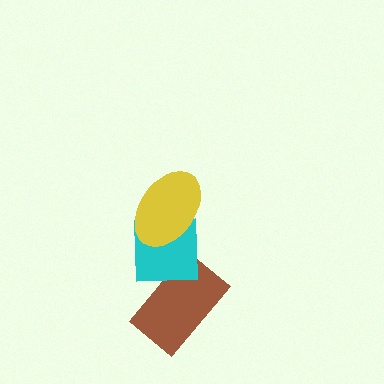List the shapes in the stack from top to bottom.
From top to bottom: the yellow ellipse, the cyan square, the brown rectangle.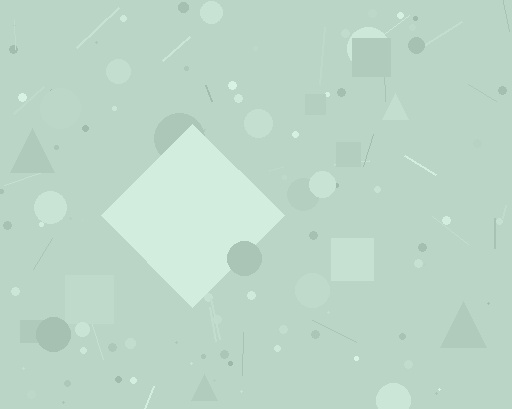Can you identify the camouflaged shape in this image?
The camouflaged shape is a diamond.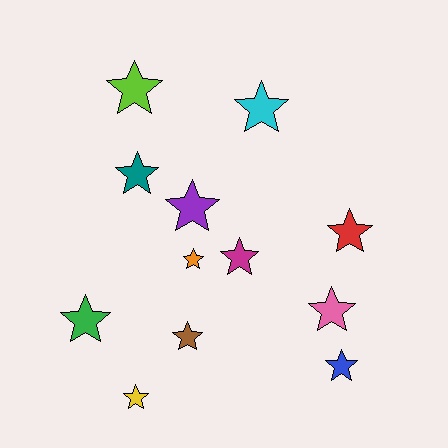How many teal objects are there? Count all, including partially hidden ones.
There is 1 teal object.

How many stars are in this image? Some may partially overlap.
There are 12 stars.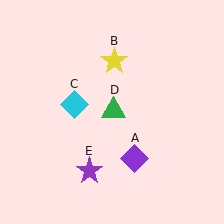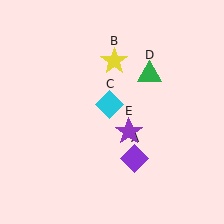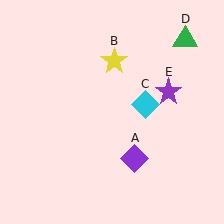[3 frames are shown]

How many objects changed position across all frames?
3 objects changed position: cyan diamond (object C), green triangle (object D), purple star (object E).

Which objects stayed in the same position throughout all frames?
Purple diamond (object A) and yellow star (object B) remained stationary.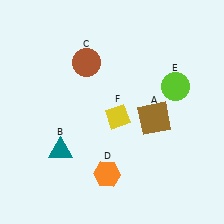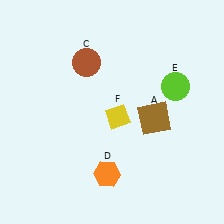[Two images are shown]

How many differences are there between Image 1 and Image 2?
There is 1 difference between the two images.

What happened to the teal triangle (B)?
The teal triangle (B) was removed in Image 2. It was in the bottom-left area of Image 1.